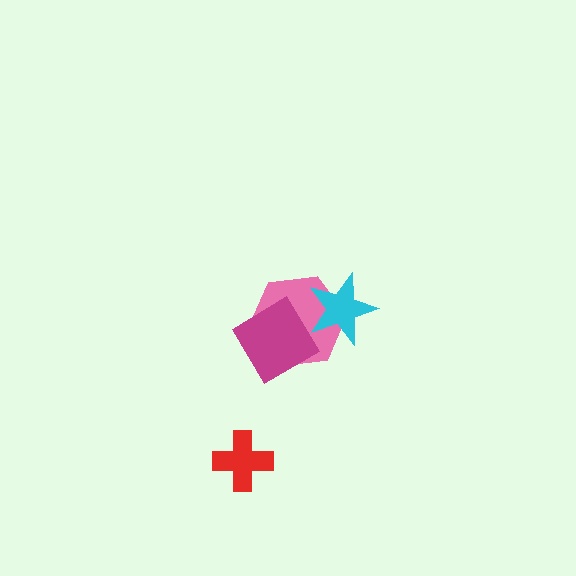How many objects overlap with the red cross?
0 objects overlap with the red cross.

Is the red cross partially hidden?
No, no other shape covers it.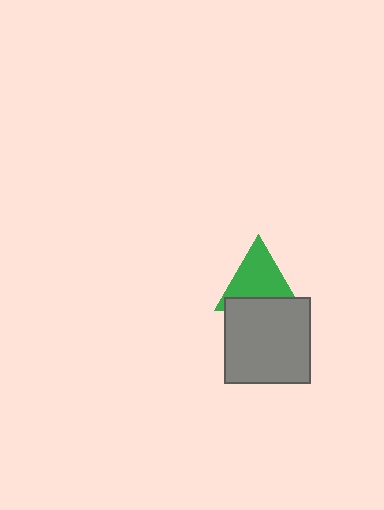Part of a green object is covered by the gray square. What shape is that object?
It is a triangle.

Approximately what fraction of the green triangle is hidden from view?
Roughly 30% of the green triangle is hidden behind the gray square.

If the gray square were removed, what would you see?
You would see the complete green triangle.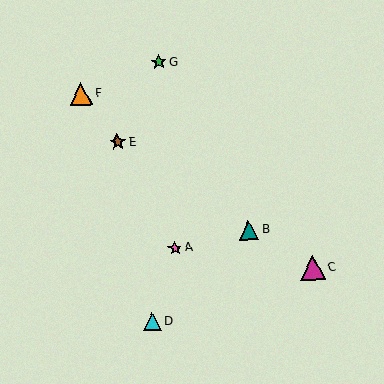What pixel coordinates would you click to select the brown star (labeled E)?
Click at (118, 142) to select the brown star E.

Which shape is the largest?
The magenta triangle (labeled C) is the largest.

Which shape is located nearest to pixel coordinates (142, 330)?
The cyan triangle (labeled D) at (152, 322) is nearest to that location.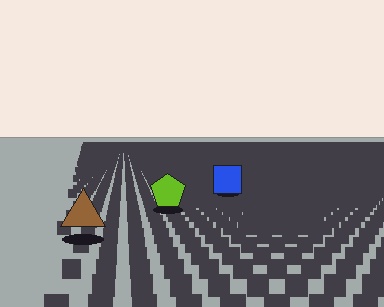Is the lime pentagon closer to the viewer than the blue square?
Yes. The lime pentagon is closer — you can tell from the texture gradient: the ground texture is coarser near it.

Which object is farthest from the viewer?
The blue square is farthest from the viewer. It appears smaller and the ground texture around it is denser.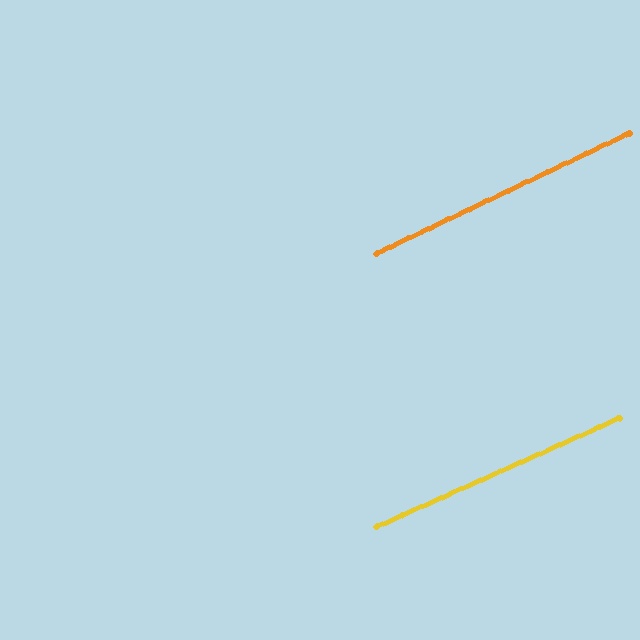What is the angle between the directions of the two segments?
Approximately 2 degrees.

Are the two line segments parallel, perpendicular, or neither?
Parallel — their directions differ by only 1.5°.